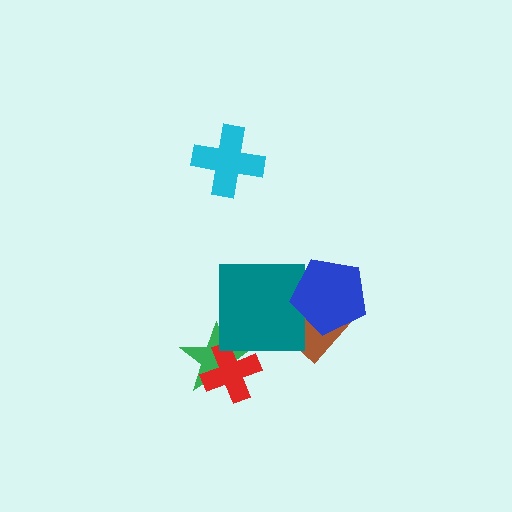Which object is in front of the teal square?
The blue pentagon is in front of the teal square.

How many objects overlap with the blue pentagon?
2 objects overlap with the blue pentagon.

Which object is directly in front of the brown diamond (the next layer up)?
The teal square is directly in front of the brown diamond.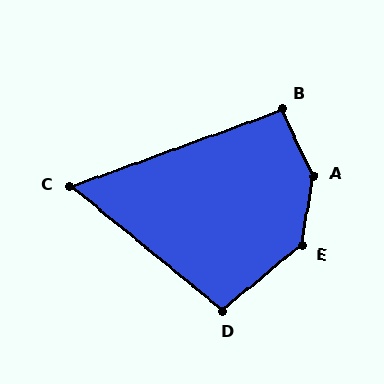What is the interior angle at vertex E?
Approximately 138 degrees (obtuse).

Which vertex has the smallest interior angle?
C, at approximately 59 degrees.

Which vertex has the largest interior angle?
A, at approximately 146 degrees.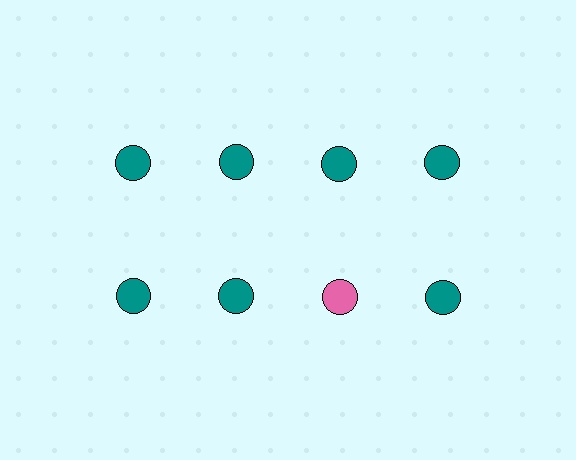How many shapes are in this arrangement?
There are 8 shapes arranged in a grid pattern.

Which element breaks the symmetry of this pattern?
The pink circle in the second row, center column breaks the symmetry. All other shapes are teal circles.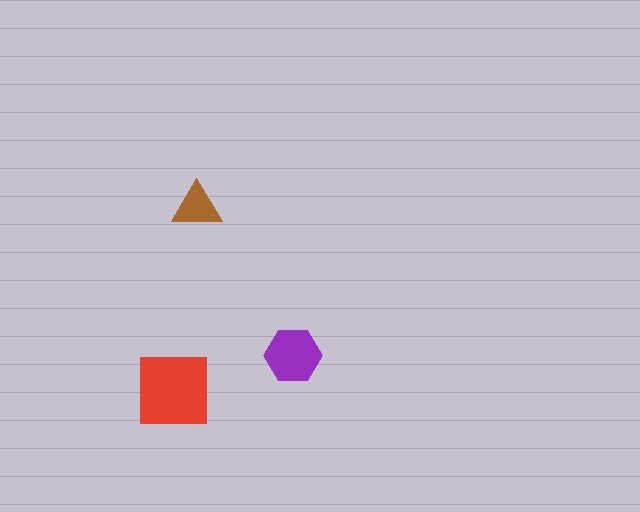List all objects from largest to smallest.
The red square, the purple hexagon, the brown triangle.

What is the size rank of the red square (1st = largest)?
1st.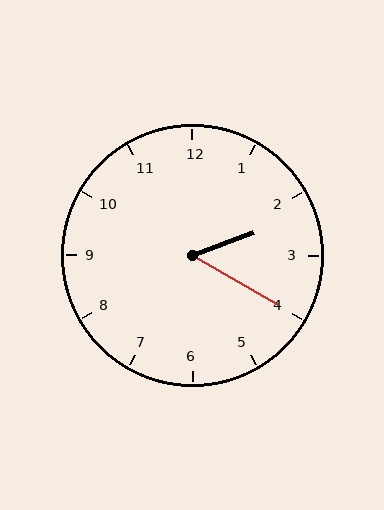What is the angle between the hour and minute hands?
Approximately 50 degrees.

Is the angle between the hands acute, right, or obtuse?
It is acute.